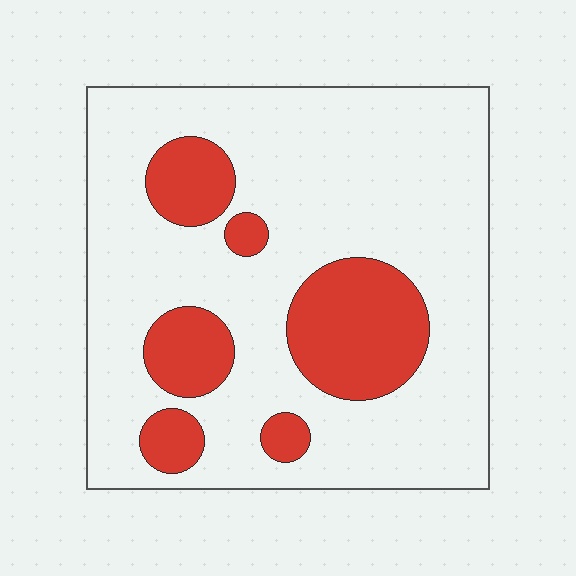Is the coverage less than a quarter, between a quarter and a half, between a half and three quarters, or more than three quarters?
Less than a quarter.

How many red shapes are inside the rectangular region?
6.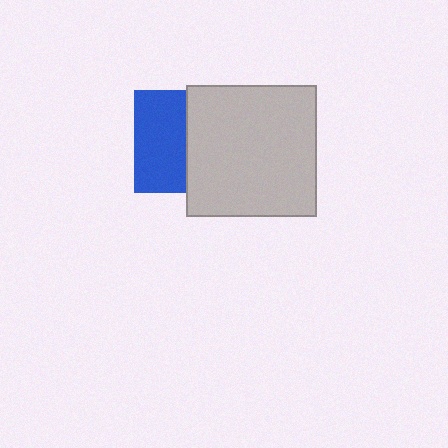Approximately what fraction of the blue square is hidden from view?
Roughly 50% of the blue square is hidden behind the light gray square.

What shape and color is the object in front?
The object in front is a light gray square.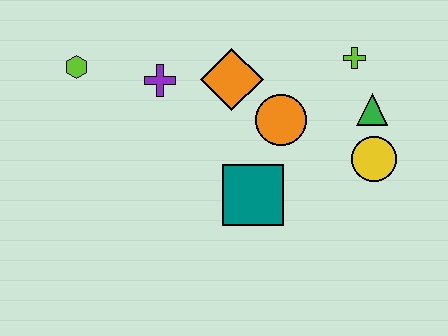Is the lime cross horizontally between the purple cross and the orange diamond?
No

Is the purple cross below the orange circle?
No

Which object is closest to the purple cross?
The orange diamond is closest to the purple cross.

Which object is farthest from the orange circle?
The lime hexagon is farthest from the orange circle.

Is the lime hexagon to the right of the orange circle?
No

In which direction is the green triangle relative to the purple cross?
The green triangle is to the right of the purple cross.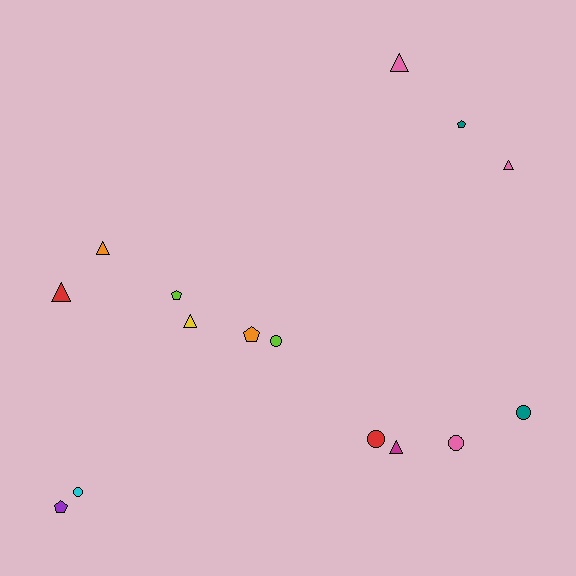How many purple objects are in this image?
There is 1 purple object.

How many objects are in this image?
There are 15 objects.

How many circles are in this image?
There are 5 circles.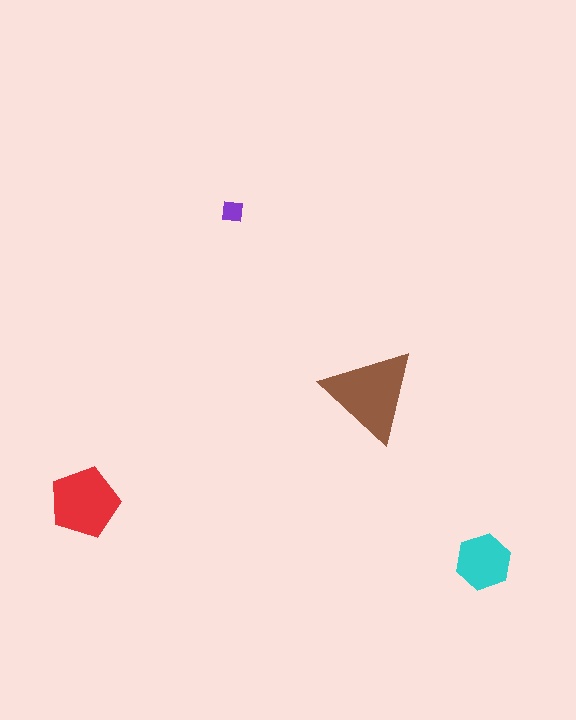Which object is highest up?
The purple square is topmost.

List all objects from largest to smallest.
The brown triangle, the red pentagon, the cyan hexagon, the purple square.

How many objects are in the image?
There are 4 objects in the image.